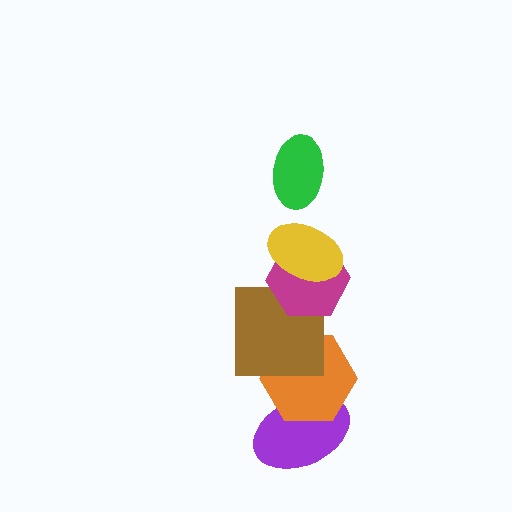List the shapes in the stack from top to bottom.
From top to bottom: the green ellipse, the yellow ellipse, the magenta hexagon, the brown square, the orange hexagon, the purple ellipse.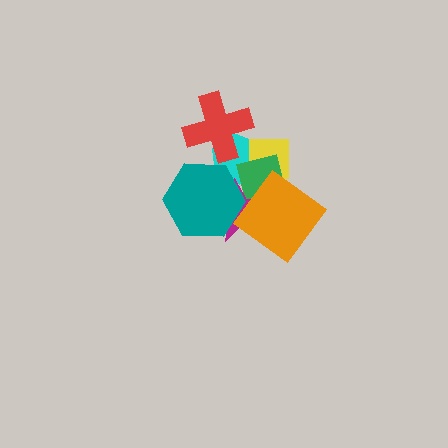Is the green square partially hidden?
Yes, it is partially covered by another shape.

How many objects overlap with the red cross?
1 object overlaps with the red cross.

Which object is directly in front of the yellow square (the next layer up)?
The green square is directly in front of the yellow square.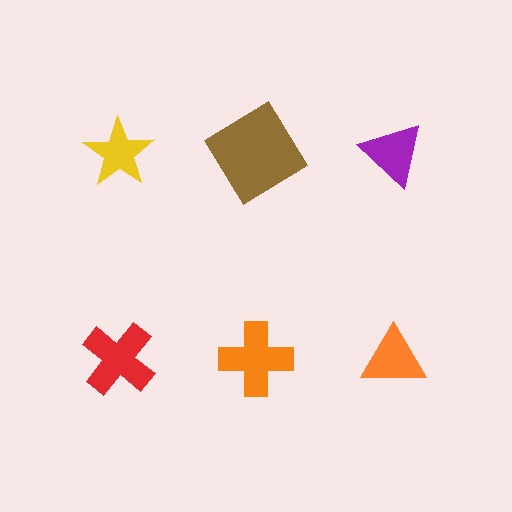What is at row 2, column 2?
An orange cross.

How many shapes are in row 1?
3 shapes.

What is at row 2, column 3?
An orange triangle.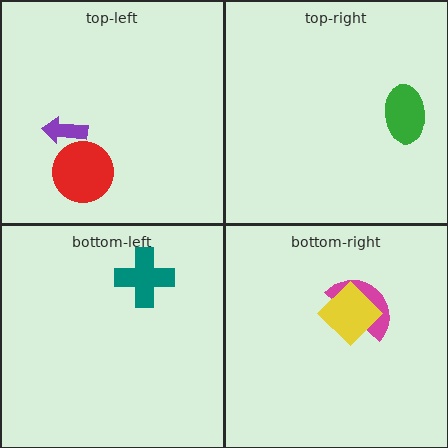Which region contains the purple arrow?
The top-left region.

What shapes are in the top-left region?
The red circle, the purple arrow.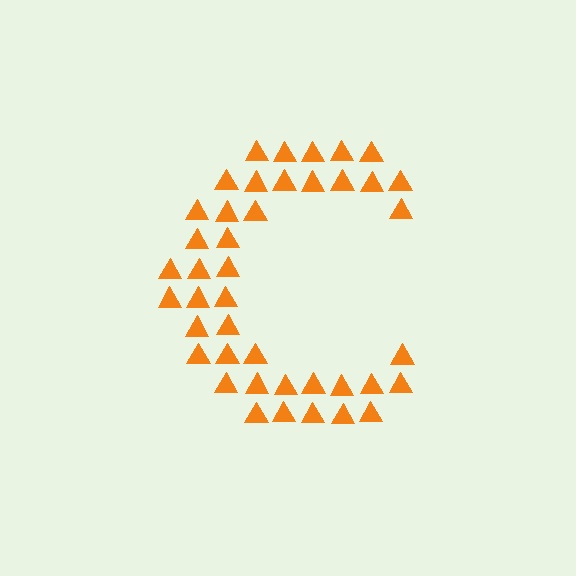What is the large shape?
The large shape is the letter C.